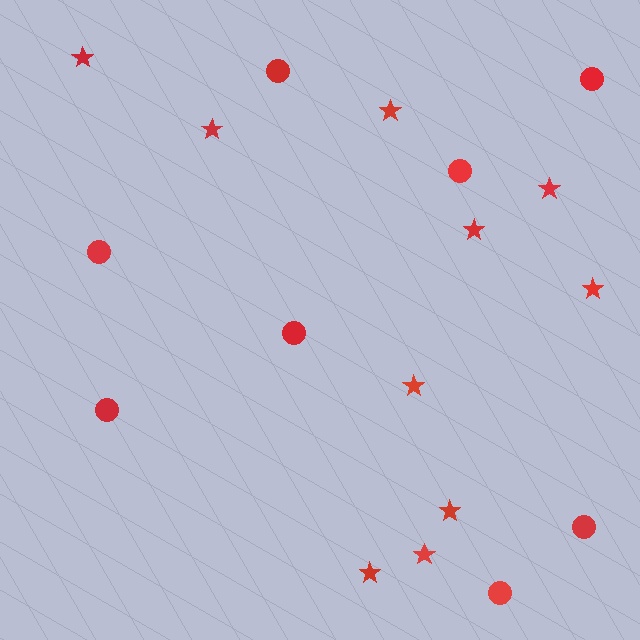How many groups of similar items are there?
There are 2 groups: one group of stars (10) and one group of circles (8).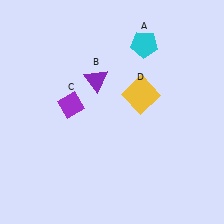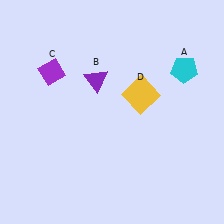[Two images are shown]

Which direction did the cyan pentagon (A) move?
The cyan pentagon (A) moved right.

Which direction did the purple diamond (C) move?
The purple diamond (C) moved up.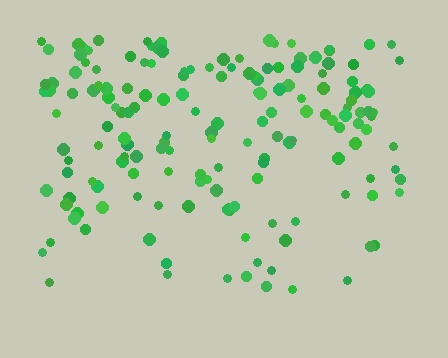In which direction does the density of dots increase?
From bottom to top, with the top side densest.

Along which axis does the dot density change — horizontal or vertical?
Vertical.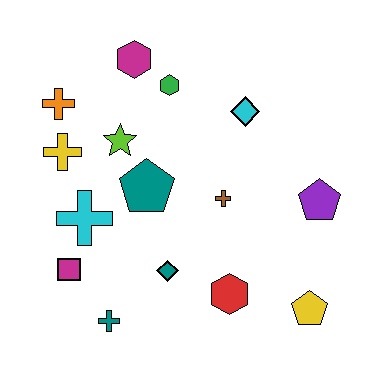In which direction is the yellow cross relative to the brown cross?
The yellow cross is to the left of the brown cross.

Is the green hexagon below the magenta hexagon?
Yes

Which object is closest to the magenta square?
The cyan cross is closest to the magenta square.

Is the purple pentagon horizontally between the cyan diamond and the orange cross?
No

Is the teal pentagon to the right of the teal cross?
Yes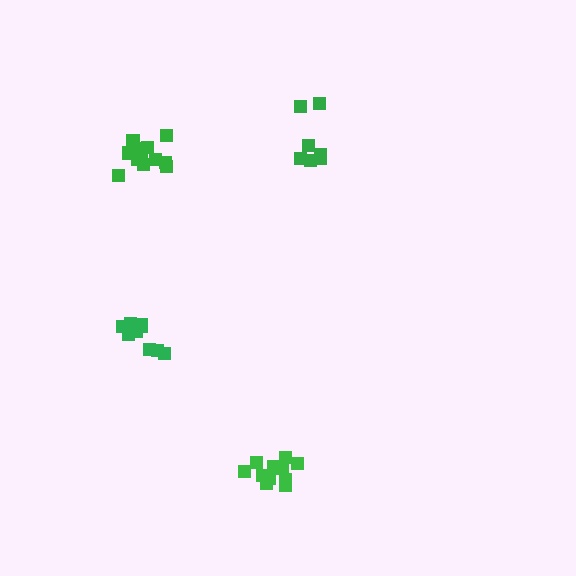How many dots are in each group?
Group 1: 12 dots, Group 2: 7 dots, Group 3: 9 dots, Group 4: 12 dots (40 total).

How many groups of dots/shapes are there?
There are 4 groups.